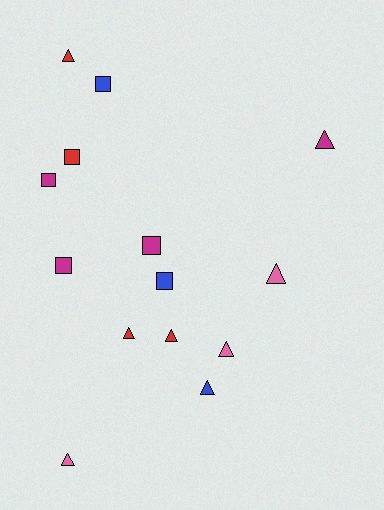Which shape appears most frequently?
Triangle, with 8 objects.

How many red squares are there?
There is 1 red square.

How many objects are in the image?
There are 14 objects.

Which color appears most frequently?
Magenta, with 4 objects.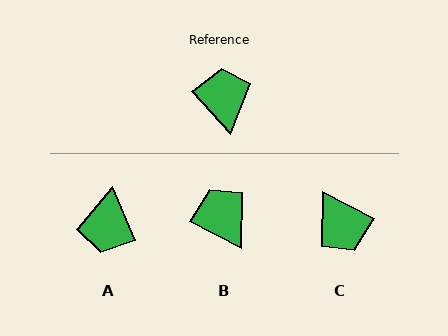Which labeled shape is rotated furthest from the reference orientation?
A, about 162 degrees away.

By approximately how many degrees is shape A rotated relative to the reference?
Approximately 162 degrees counter-clockwise.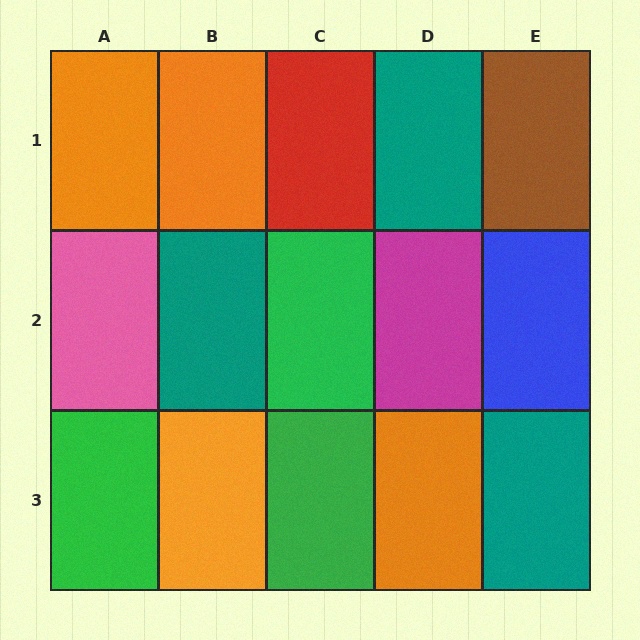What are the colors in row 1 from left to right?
Orange, orange, red, teal, brown.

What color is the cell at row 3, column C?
Green.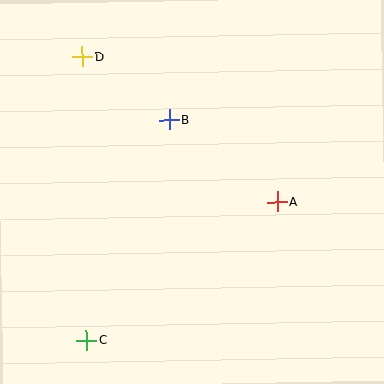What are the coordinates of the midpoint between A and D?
The midpoint between A and D is at (180, 129).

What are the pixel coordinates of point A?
Point A is at (277, 202).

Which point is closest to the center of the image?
Point B at (169, 120) is closest to the center.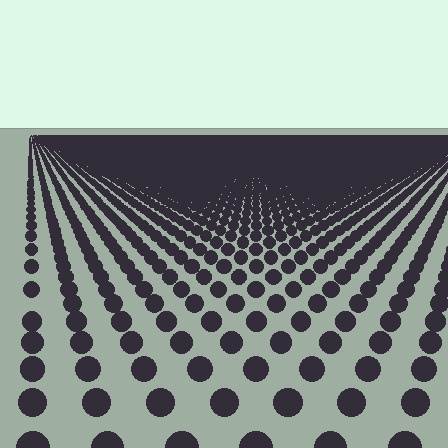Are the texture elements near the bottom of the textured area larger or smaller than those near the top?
Larger. Near the bottom, elements are closer to the viewer and appear at a bigger on-screen size.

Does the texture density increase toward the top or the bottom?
Density increases toward the top.